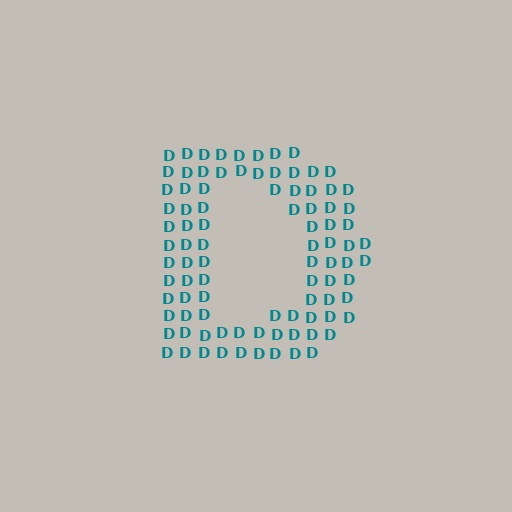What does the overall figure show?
The overall figure shows the letter D.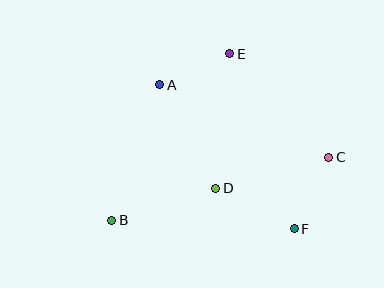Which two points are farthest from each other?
Points B and C are farthest from each other.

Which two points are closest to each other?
Points A and E are closest to each other.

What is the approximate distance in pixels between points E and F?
The distance between E and F is approximately 186 pixels.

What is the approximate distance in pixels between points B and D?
The distance between B and D is approximately 109 pixels.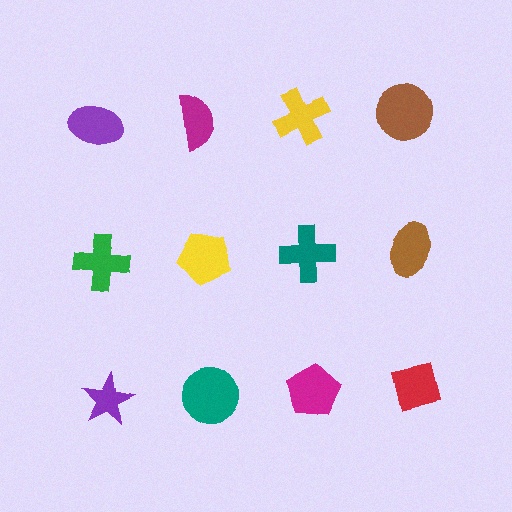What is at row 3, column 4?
A red square.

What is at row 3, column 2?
A teal circle.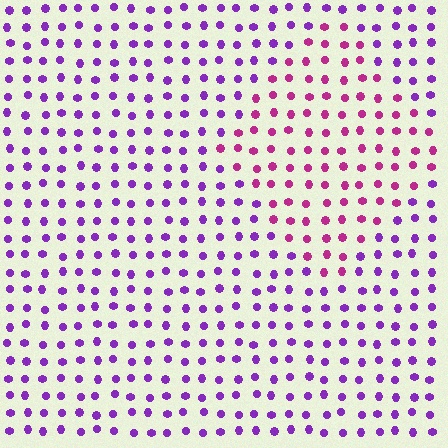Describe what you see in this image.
The image is filled with small purple elements in a uniform arrangement. A diamond-shaped region is visible where the elements are tinted to a slightly different hue, forming a subtle color boundary.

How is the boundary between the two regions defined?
The boundary is defined purely by a slight shift in hue (about 40 degrees). Spacing, size, and orientation are identical on both sides.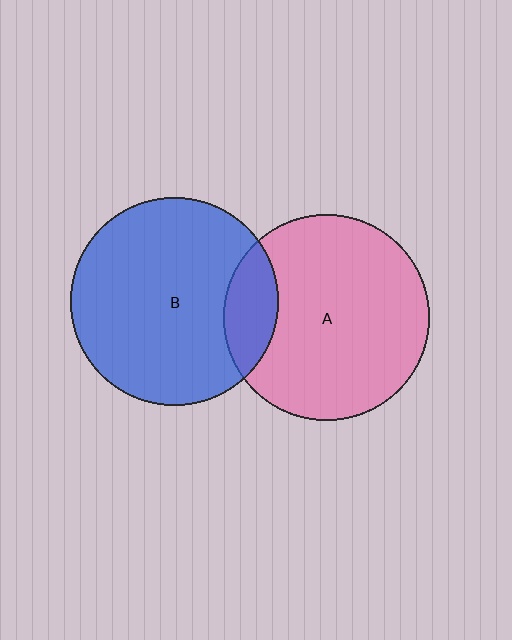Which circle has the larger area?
Circle B (blue).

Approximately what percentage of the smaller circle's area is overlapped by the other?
Approximately 15%.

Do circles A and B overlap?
Yes.